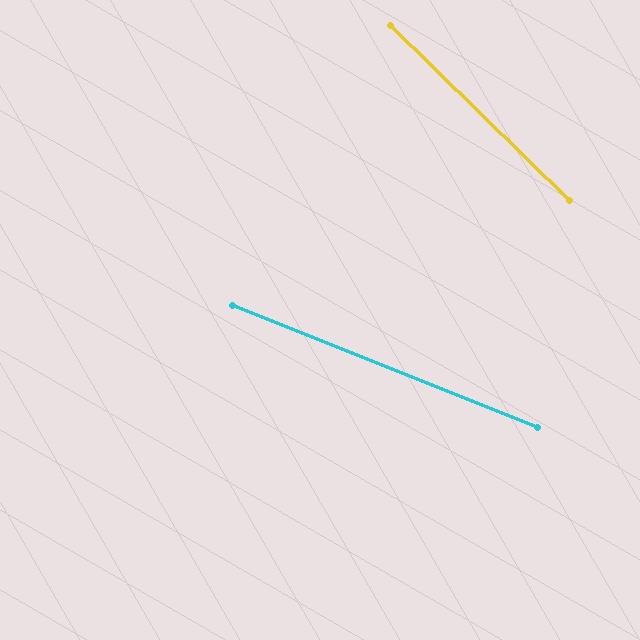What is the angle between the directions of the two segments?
Approximately 23 degrees.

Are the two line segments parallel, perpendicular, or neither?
Neither parallel nor perpendicular — they differ by about 23°.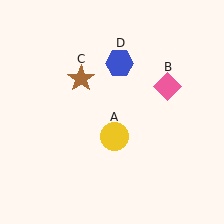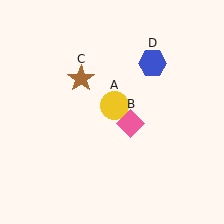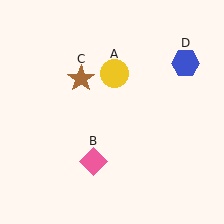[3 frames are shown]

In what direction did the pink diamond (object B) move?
The pink diamond (object B) moved down and to the left.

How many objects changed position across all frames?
3 objects changed position: yellow circle (object A), pink diamond (object B), blue hexagon (object D).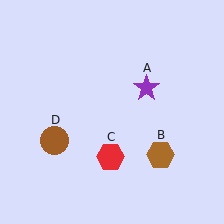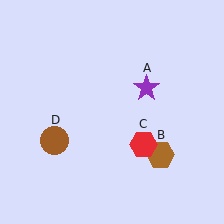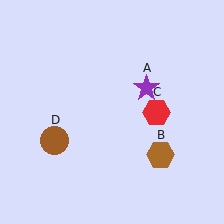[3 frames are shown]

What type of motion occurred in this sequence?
The red hexagon (object C) rotated counterclockwise around the center of the scene.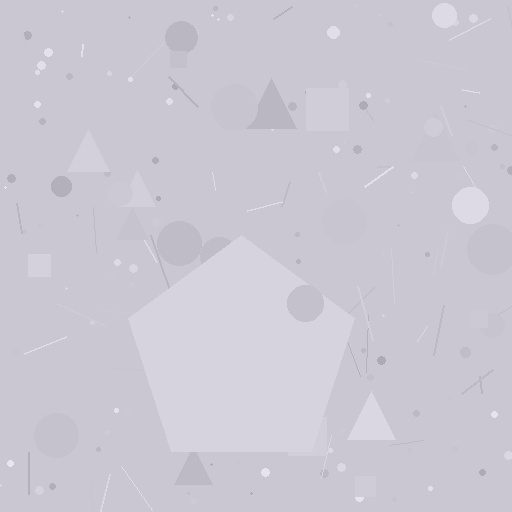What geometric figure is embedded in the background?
A pentagon is embedded in the background.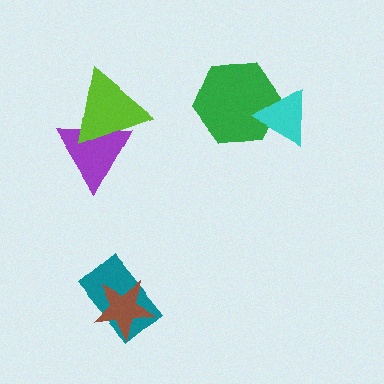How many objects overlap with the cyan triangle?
1 object overlaps with the cyan triangle.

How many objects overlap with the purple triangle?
1 object overlaps with the purple triangle.